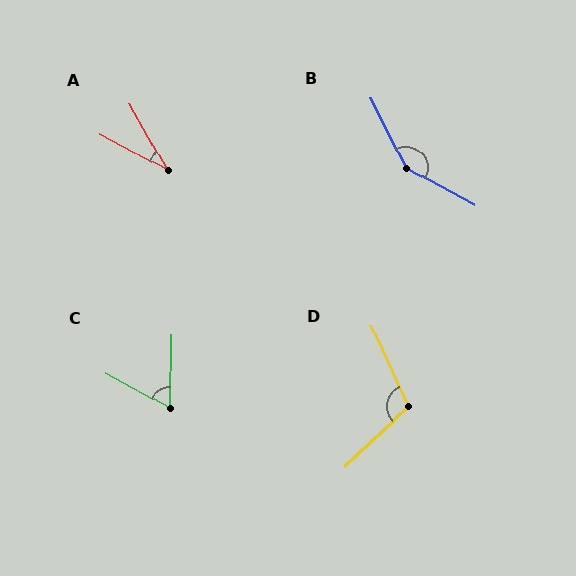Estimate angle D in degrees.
Approximately 109 degrees.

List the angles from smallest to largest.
A (33°), C (62°), D (109°), B (145°).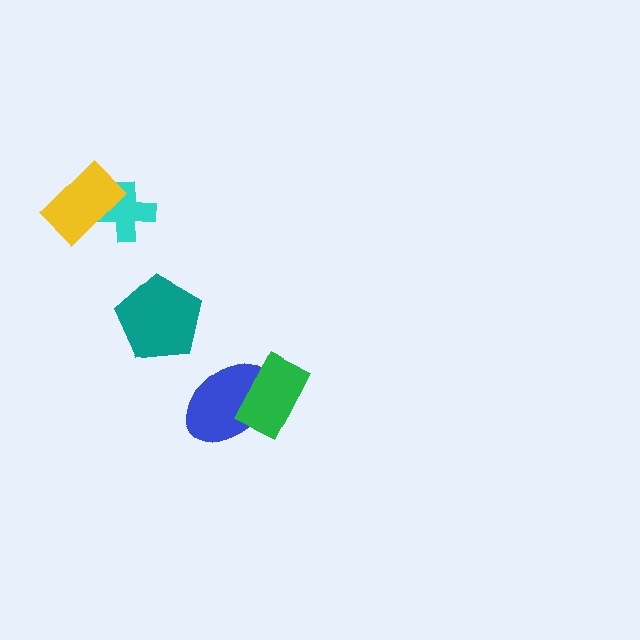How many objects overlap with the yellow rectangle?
1 object overlaps with the yellow rectangle.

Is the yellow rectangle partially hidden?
No, no other shape covers it.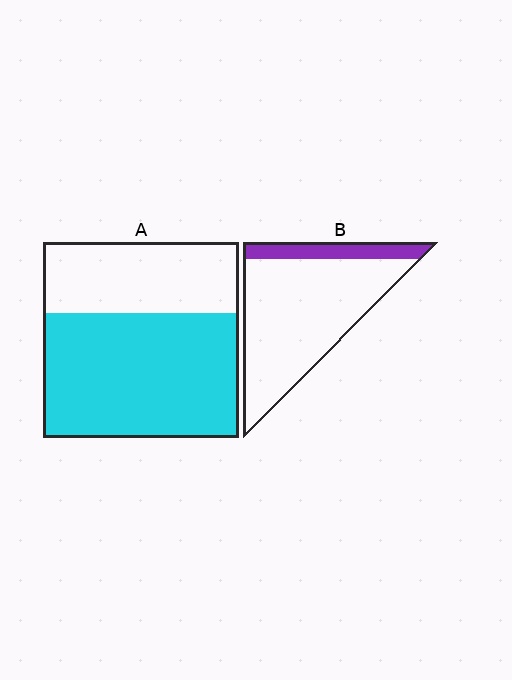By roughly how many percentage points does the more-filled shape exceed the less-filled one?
By roughly 45 percentage points (A over B).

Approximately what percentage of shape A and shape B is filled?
A is approximately 65% and B is approximately 15%.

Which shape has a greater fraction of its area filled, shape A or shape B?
Shape A.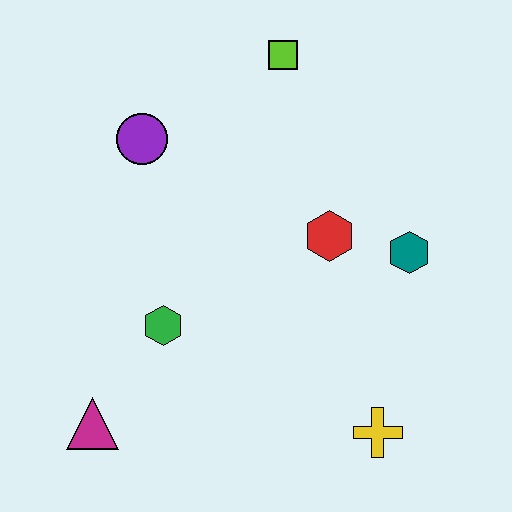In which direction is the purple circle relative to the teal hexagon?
The purple circle is to the left of the teal hexagon.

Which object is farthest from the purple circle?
The yellow cross is farthest from the purple circle.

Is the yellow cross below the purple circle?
Yes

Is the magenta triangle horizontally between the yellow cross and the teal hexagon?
No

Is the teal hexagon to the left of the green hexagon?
No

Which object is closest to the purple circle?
The lime square is closest to the purple circle.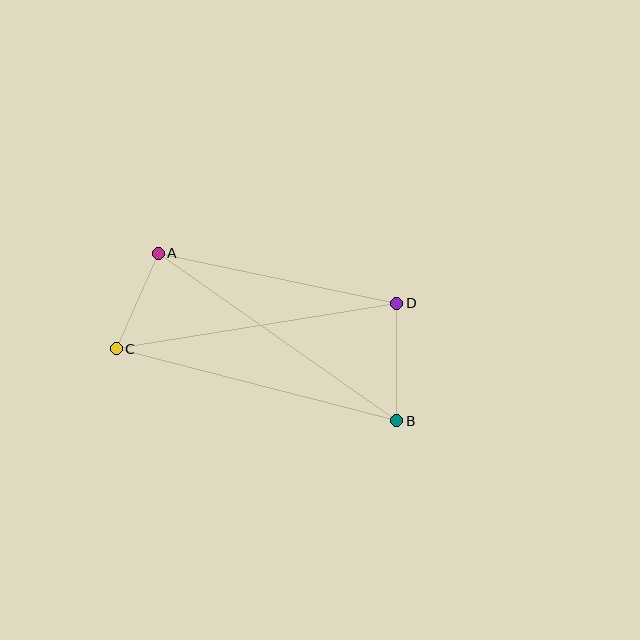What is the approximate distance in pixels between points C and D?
The distance between C and D is approximately 284 pixels.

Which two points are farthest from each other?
Points A and B are farthest from each other.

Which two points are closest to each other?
Points A and C are closest to each other.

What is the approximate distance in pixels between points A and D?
The distance between A and D is approximately 243 pixels.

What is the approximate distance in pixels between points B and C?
The distance between B and C is approximately 289 pixels.